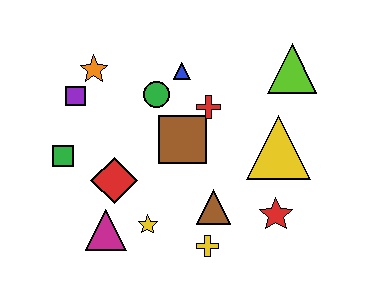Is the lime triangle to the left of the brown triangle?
No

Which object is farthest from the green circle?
The red star is farthest from the green circle.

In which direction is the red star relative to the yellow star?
The red star is to the right of the yellow star.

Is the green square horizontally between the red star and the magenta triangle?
No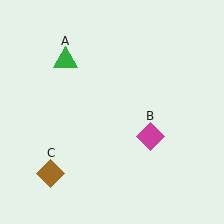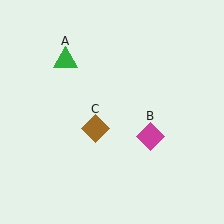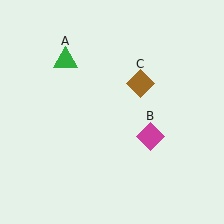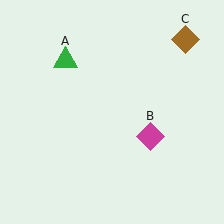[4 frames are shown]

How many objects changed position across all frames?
1 object changed position: brown diamond (object C).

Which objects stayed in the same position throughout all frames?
Green triangle (object A) and magenta diamond (object B) remained stationary.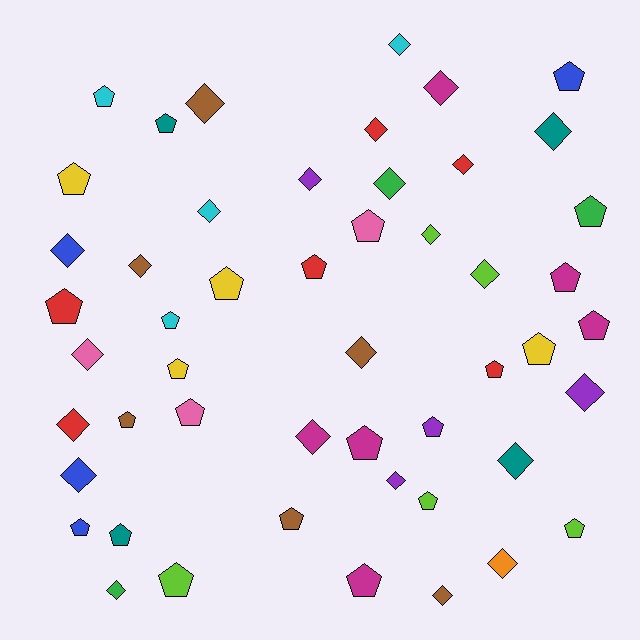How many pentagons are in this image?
There are 26 pentagons.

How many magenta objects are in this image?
There are 6 magenta objects.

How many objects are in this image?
There are 50 objects.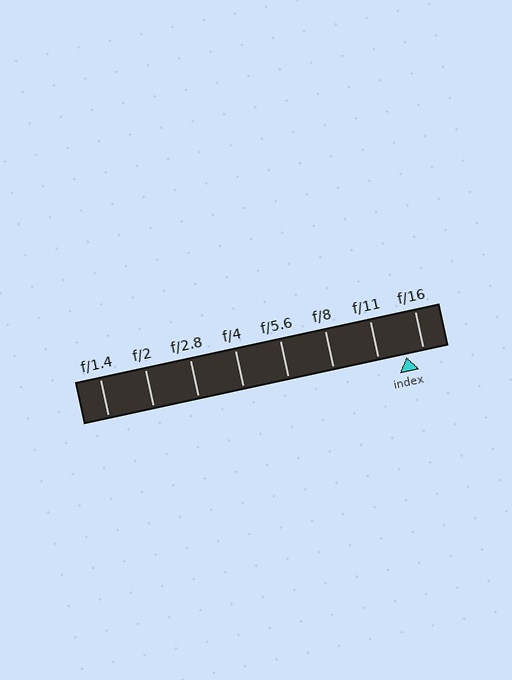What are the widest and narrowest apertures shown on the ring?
The widest aperture shown is f/1.4 and the narrowest is f/16.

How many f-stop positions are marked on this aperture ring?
There are 8 f-stop positions marked.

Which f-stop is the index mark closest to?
The index mark is closest to f/16.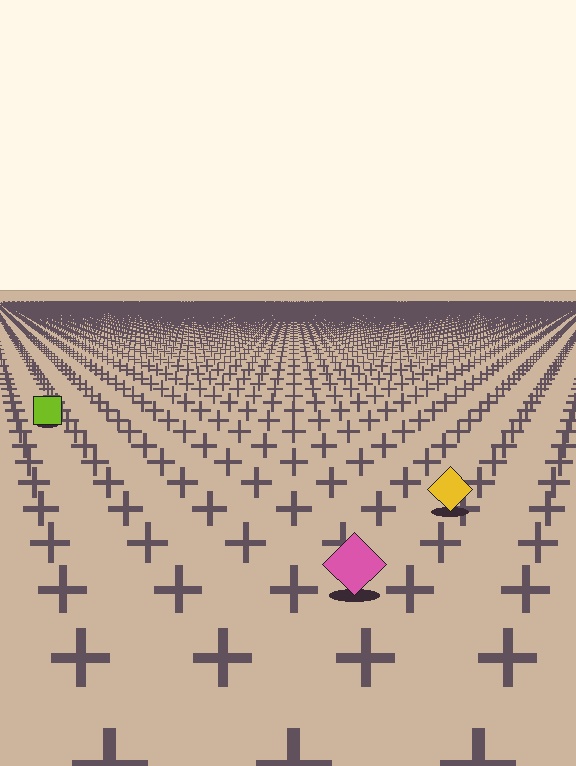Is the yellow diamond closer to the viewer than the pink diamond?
No. The pink diamond is closer — you can tell from the texture gradient: the ground texture is coarser near it.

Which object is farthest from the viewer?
The lime square is farthest from the viewer. It appears smaller and the ground texture around it is denser.